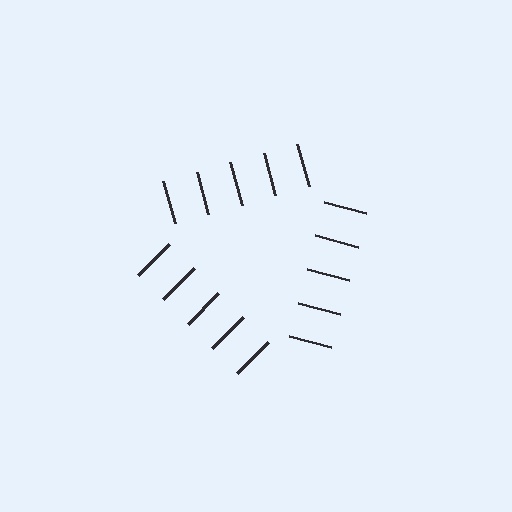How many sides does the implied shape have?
3 sides — the line-ends trace a triangle.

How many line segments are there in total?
15 — 5 along each of the 3 edges.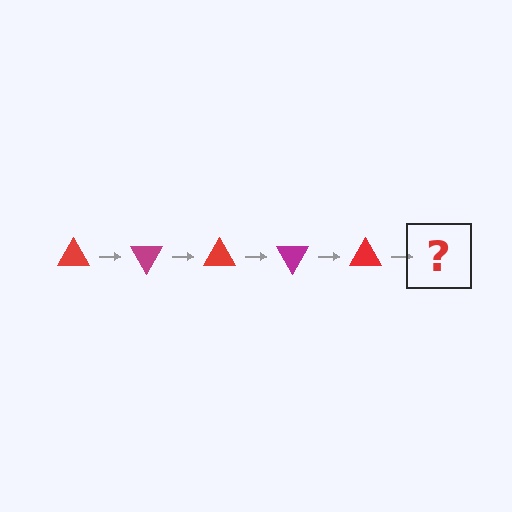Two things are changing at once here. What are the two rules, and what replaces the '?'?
The two rules are that it rotates 60 degrees each step and the color cycles through red and magenta. The '?' should be a magenta triangle, rotated 300 degrees from the start.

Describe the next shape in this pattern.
It should be a magenta triangle, rotated 300 degrees from the start.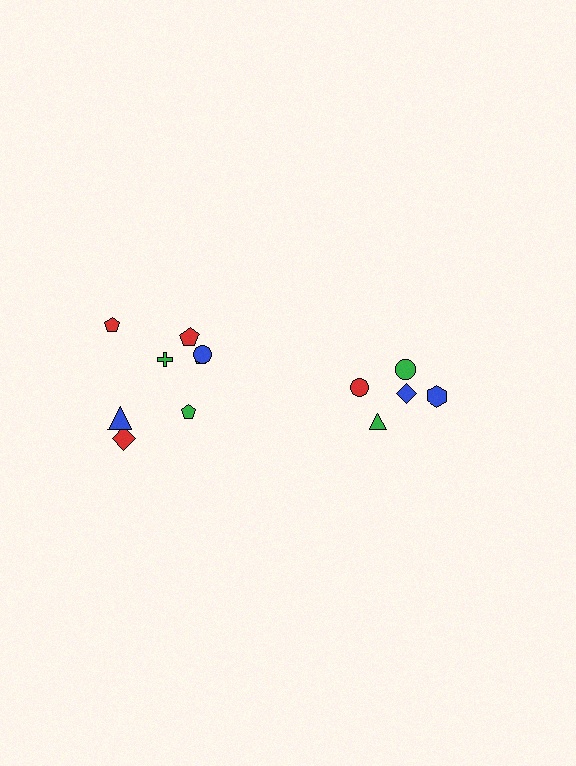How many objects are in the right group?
There are 5 objects.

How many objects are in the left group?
There are 8 objects.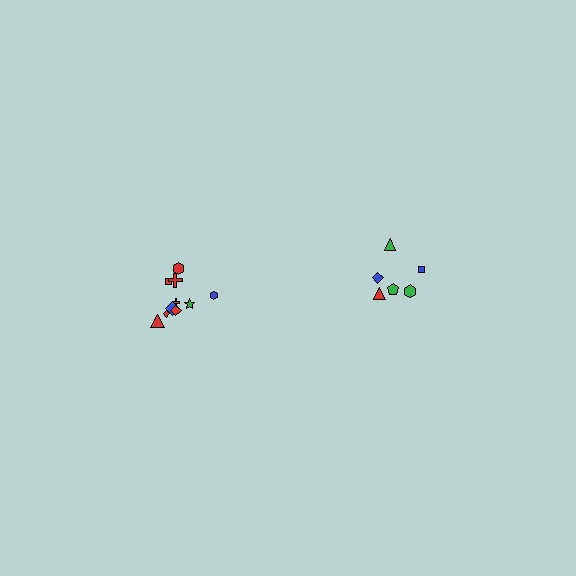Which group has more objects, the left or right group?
The left group.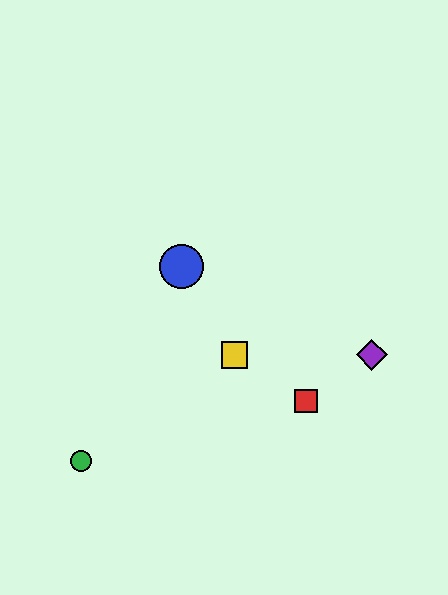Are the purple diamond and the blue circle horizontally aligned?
No, the purple diamond is at y≈355 and the blue circle is at y≈267.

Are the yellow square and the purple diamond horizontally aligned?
Yes, both are at y≈355.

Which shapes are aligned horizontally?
The yellow square, the purple diamond are aligned horizontally.